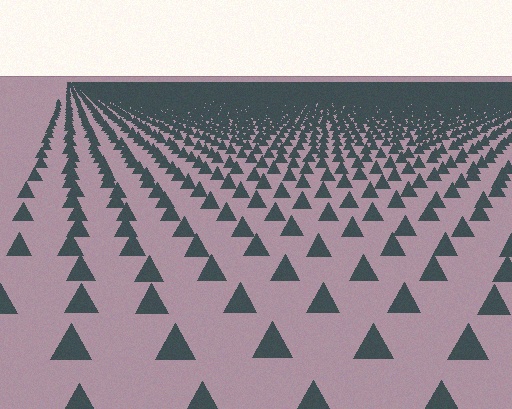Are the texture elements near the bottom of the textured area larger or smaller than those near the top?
Larger. Near the bottom, elements are closer to the viewer and appear at a bigger on-screen size.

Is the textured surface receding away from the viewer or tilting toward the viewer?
The surface is receding away from the viewer. Texture elements get smaller and denser toward the top.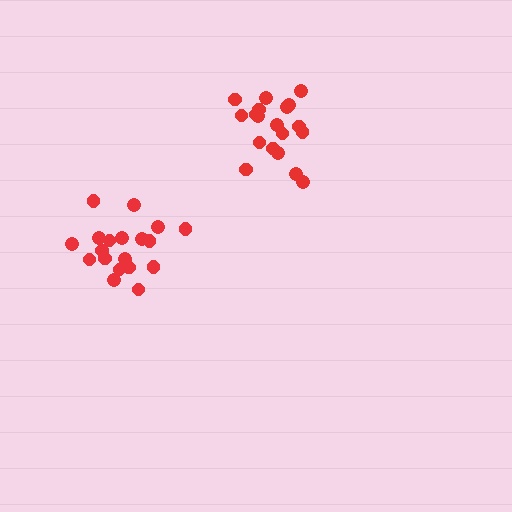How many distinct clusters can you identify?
There are 2 distinct clusters.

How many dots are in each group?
Group 1: 19 dots, Group 2: 19 dots (38 total).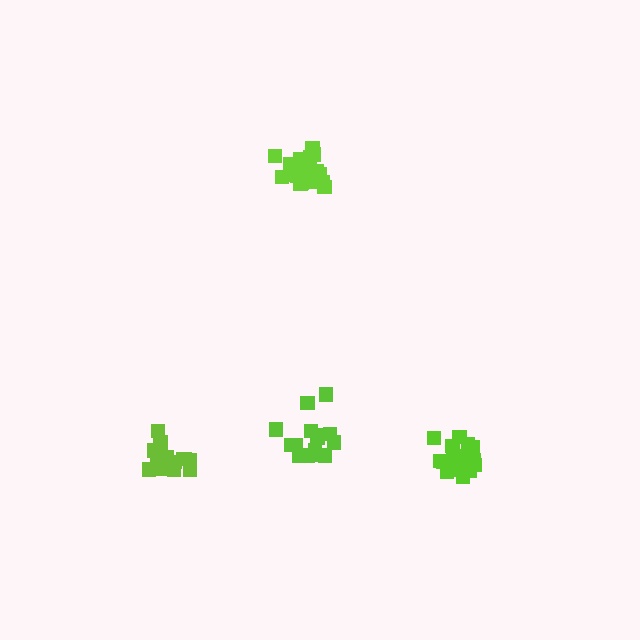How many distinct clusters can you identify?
There are 4 distinct clusters.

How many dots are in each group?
Group 1: 21 dots, Group 2: 21 dots, Group 3: 15 dots, Group 4: 16 dots (73 total).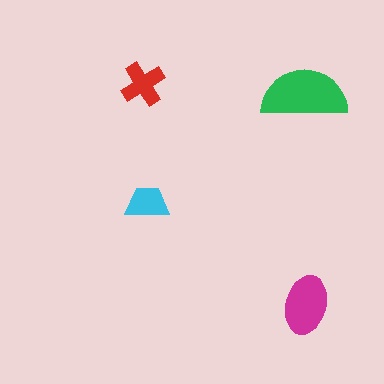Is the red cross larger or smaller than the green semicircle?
Smaller.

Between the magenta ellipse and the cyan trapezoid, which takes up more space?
The magenta ellipse.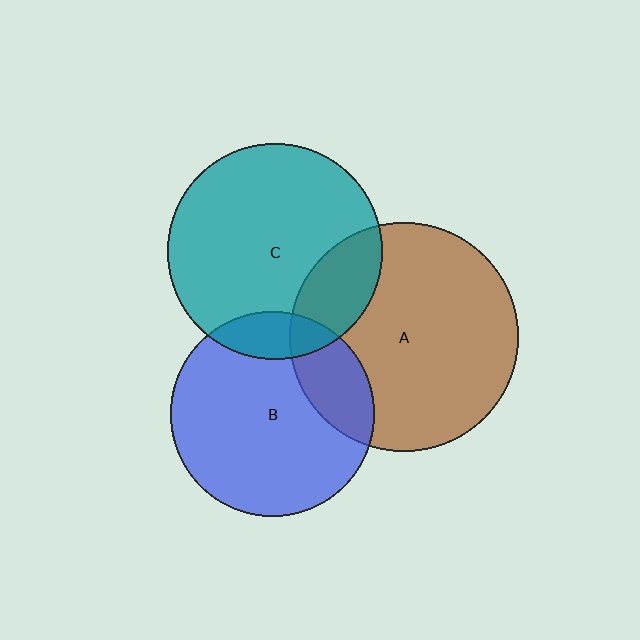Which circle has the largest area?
Circle A (brown).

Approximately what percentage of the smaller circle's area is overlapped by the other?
Approximately 20%.